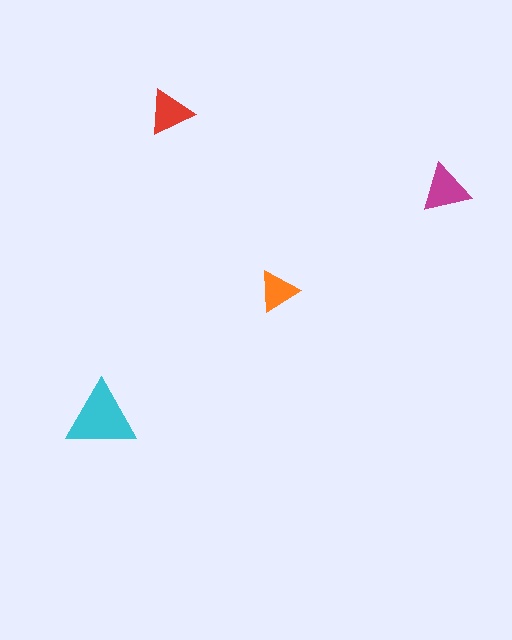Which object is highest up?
The red triangle is topmost.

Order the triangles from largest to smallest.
the cyan one, the magenta one, the red one, the orange one.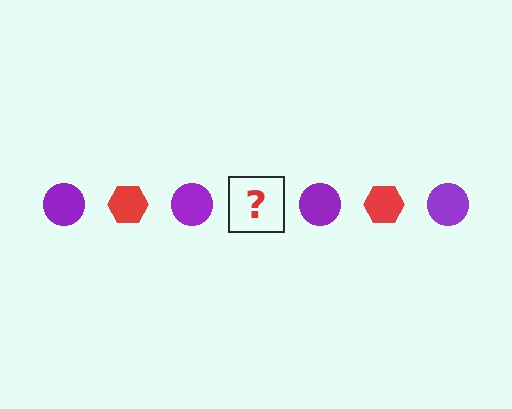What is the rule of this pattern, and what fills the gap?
The rule is that the pattern alternates between purple circle and red hexagon. The gap should be filled with a red hexagon.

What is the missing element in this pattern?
The missing element is a red hexagon.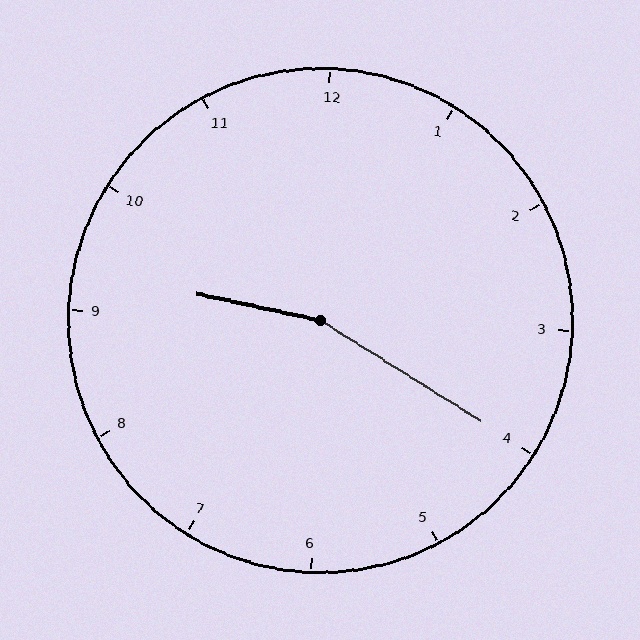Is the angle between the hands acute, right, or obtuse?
It is obtuse.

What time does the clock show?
9:20.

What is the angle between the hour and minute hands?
Approximately 160 degrees.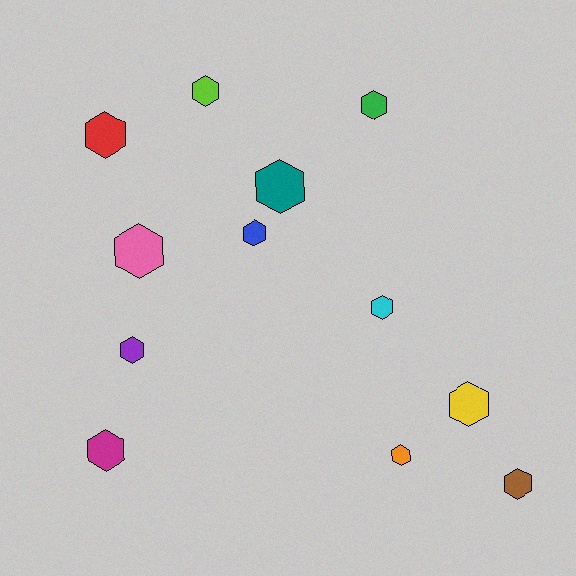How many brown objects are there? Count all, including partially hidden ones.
There is 1 brown object.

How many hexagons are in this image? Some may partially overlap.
There are 12 hexagons.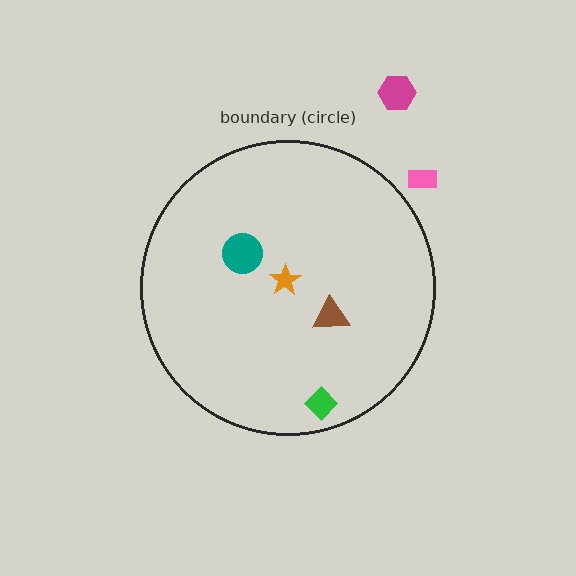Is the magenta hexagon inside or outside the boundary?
Outside.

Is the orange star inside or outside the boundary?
Inside.